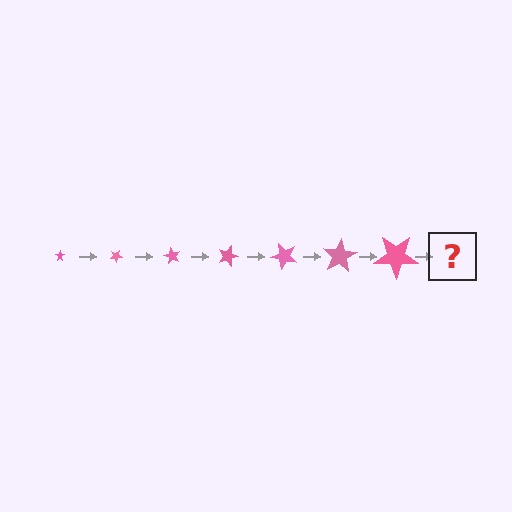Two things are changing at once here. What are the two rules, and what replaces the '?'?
The two rules are that the star grows larger each step and it rotates 30 degrees each step. The '?' should be a star, larger than the previous one and rotated 210 degrees from the start.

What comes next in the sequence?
The next element should be a star, larger than the previous one and rotated 210 degrees from the start.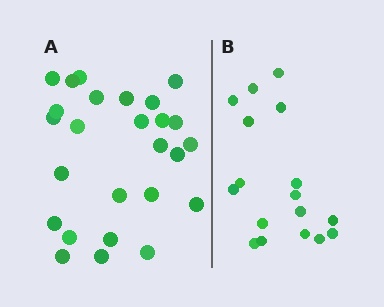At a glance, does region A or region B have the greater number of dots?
Region A (the left region) has more dots.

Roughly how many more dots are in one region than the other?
Region A has roughly 8 or so more dots than region B.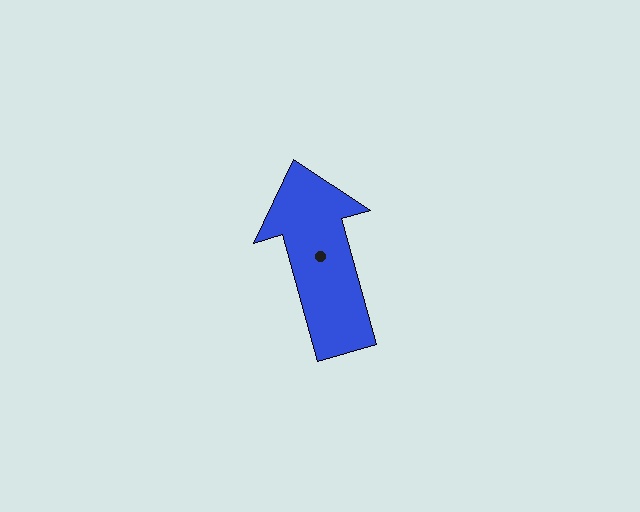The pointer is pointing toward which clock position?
Roughly 11 o'clock.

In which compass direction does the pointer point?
North.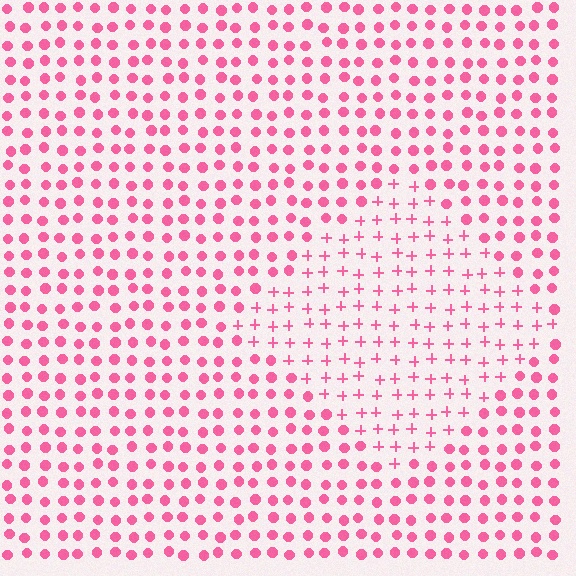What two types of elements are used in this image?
The image uses plus signs inside the diamond region and circles outside it.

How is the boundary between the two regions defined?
The boundary is defined by a change in element shape: plus signs inside vs. circles outside. All elements share the same color and spacing.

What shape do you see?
I see a diamond.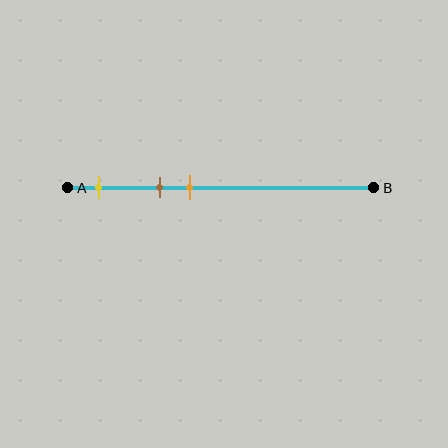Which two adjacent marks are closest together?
The brown and orange marks are the closest adjacent pair.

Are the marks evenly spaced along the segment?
Yes, the marks are approximately evenly spaced.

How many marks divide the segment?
There are 3 marks dividing the segment.